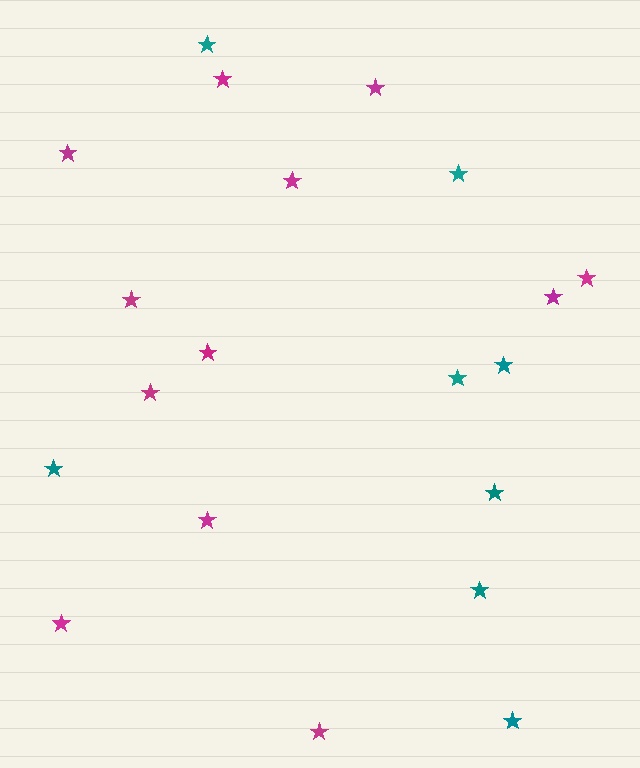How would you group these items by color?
There are 2 groups: one group of teal stars (8) and one group of magenta stars (12).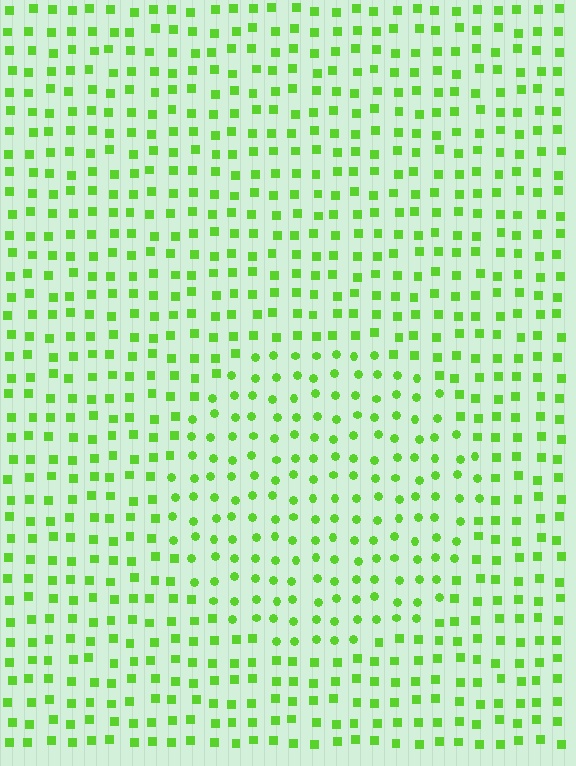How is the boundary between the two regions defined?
The boundary is defined by a change in element shape: circles inside vs. squares outside. All elements share the same color and spacing.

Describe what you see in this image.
The image is filled with small lime elements arranged in a uniform grid. A circle-shaped region contains circles, while the surrounding area contains squares. The boundary is defined purely by the change in element shape.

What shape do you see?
I see a circle.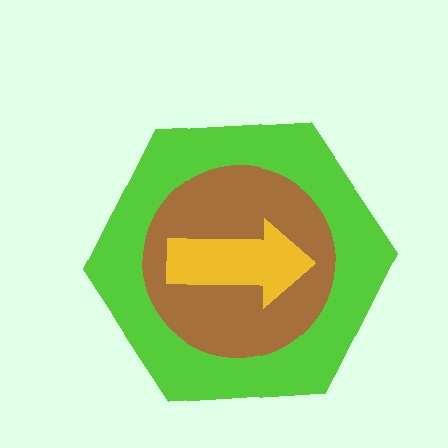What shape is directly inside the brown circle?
The yellow arrow.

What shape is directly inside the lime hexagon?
The brown circle.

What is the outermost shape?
The lime hexagon.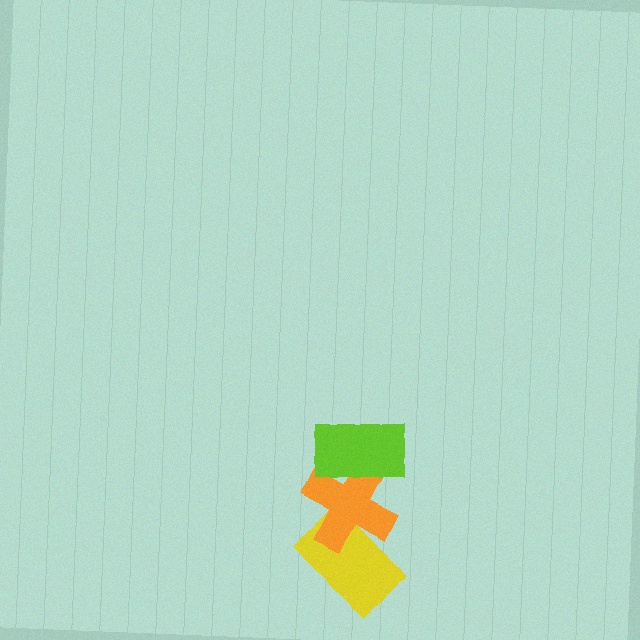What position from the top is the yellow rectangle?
The yellow rectangle is 3rd from the top.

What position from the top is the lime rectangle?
The lime rectangle is 1st from the top.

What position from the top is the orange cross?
The orange cross is 2nd from the top.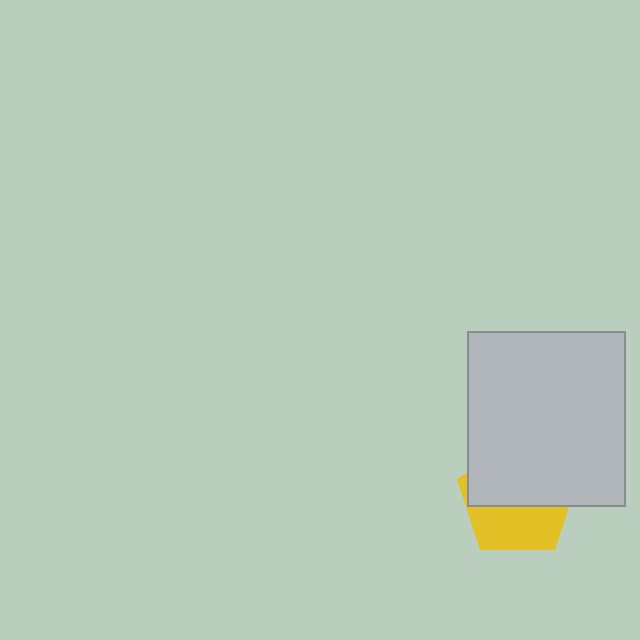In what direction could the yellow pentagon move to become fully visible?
The yellow pentagon could move down. That would shift it out from behind the light gray rectangle entirely.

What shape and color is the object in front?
The object in front is a light gray rectangle.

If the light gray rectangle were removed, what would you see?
You would see the complete yellow pentagon.